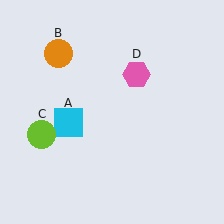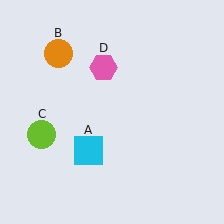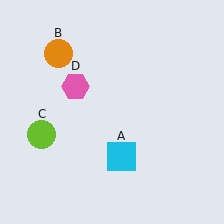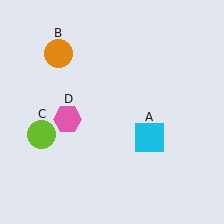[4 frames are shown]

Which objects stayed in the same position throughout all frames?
Orange circle (object B) and lime circle (object C) remained stationary.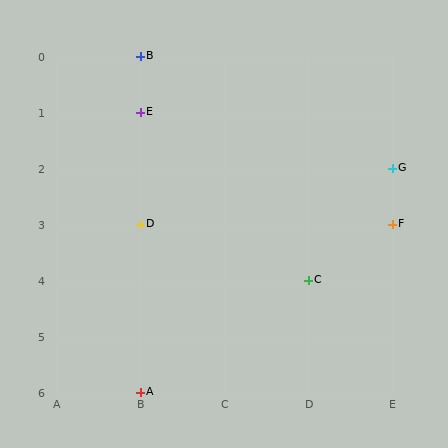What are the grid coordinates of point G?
Point G is at grid coordinates (E, 2).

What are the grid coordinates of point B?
Point B is at grid coordinates (B, 0).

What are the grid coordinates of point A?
Point A is at grid coordinates (B, 6).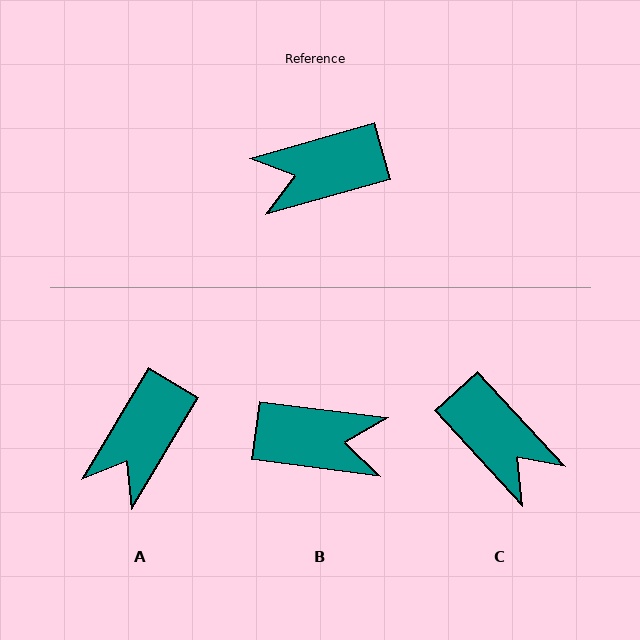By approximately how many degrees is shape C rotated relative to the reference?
Approximately 117 degrees counter-clockwise.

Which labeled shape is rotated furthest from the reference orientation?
B, about 157 degrees away.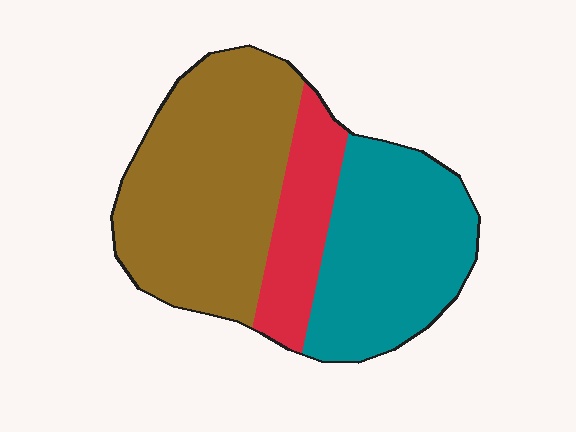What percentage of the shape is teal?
Teal covers around 35% of the shape.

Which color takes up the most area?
Brown, at roughly 45%.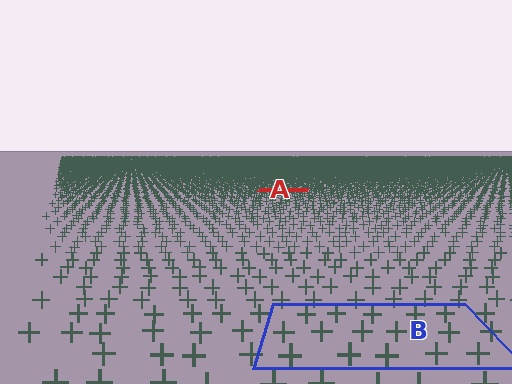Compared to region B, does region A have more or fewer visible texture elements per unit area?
Region A has more texture elements per unit area — they are packed more densely because it is farther away.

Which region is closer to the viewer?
Region B is closer. The texture elements there are larger and more spread out.